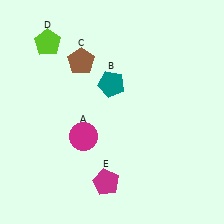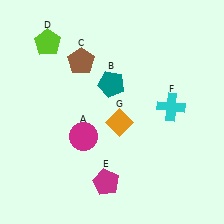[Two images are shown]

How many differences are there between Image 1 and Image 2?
There are 2 differences between the two images.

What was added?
A cyan cross (F), an orange diamond (G) were added in Image 2.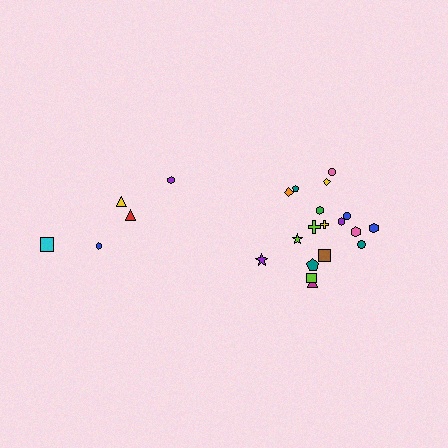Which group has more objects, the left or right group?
The right group.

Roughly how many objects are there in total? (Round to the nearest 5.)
Roughly 25 objects in total.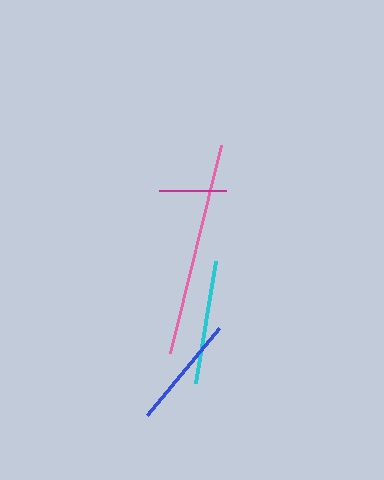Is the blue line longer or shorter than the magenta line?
The blue line is longer than the magenta line.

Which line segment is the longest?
The pink line is the longest at approximately 214 pixels.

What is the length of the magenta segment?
The magenta segment is approximately 67 pixels long.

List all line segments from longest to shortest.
From longest to shortest: pink, cyan, blue, magenta.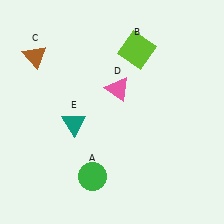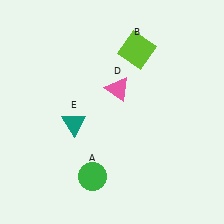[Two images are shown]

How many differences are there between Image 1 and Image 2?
There is 1 difference between the two images.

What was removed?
The brown triangle (C) was removed in Image 2.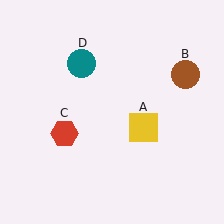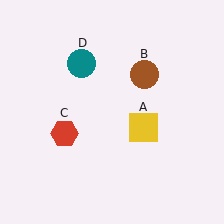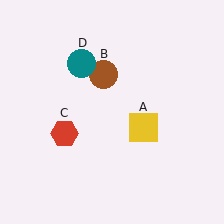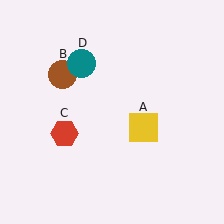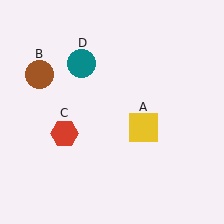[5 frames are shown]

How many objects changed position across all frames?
1 object changed position: brown circle (object B).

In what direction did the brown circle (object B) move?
The brown circle (object B) moved left.